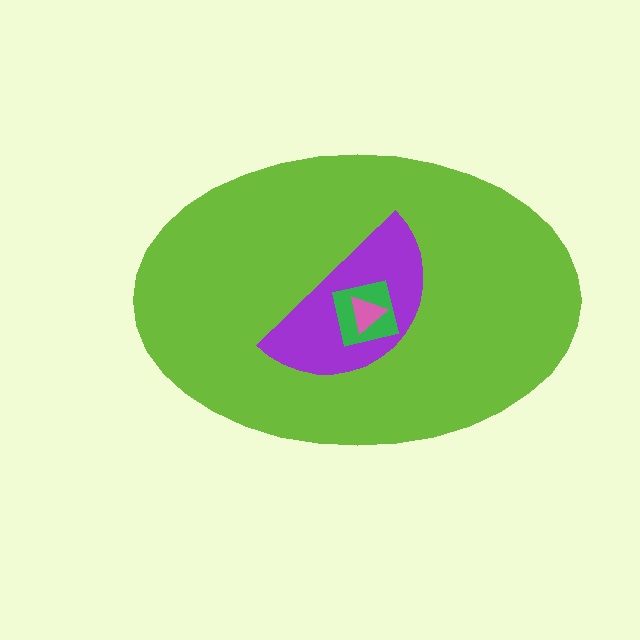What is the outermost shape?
The lime ellipse.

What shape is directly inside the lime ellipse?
The purple semicircle.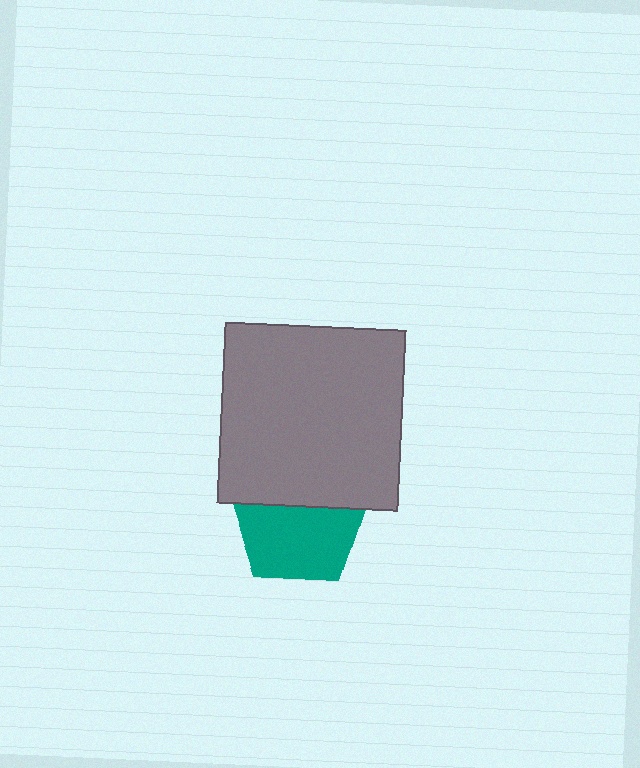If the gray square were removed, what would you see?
You would see the complete teal pentagon.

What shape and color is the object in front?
The object in front is a gray square.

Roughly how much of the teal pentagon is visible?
About half of it is visible (roughly 63%).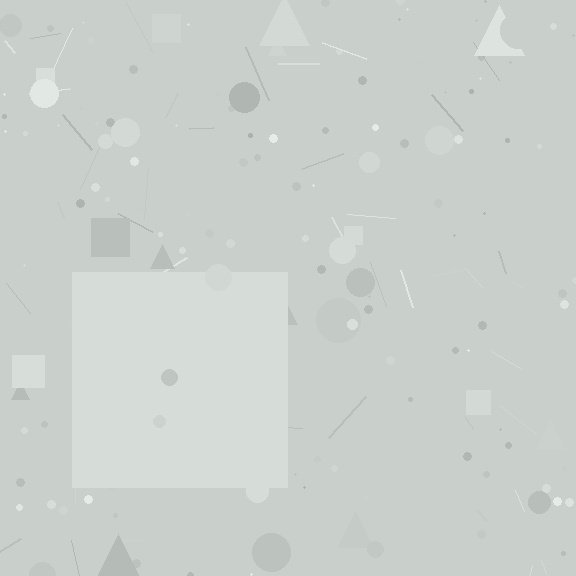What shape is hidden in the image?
A square is hidden in the image.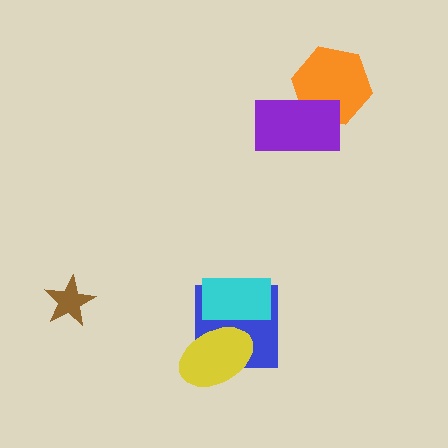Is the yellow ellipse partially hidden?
Yes, it is partially covered by another shape.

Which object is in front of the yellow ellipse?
The cyan rectangle is in front of the yellow ellipse.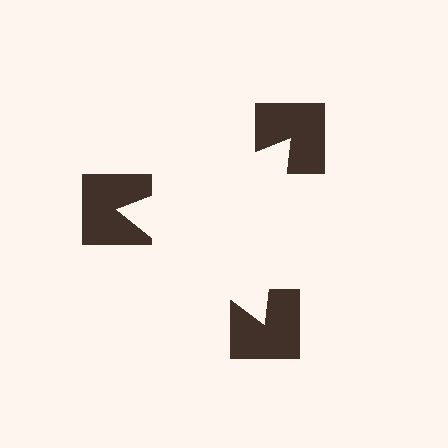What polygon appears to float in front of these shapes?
An illusory triangle — its edges are inferred from the aligned wedge cuts in the notched squares, not physically drawn.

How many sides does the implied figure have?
3 sides.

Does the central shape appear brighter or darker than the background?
It typically appears slightly brighter than the background, even though no actual brightness change is drawn.